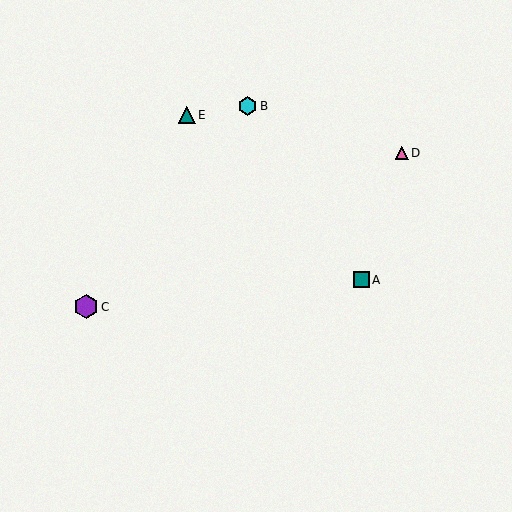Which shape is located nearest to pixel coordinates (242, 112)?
The cyan hexagon (labeled B) at (248, 106) is nearest to that location.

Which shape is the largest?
The purple hexagon (labeled C) is the largest.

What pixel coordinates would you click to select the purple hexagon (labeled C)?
Click at (86, 307) to select the purple hexagon C.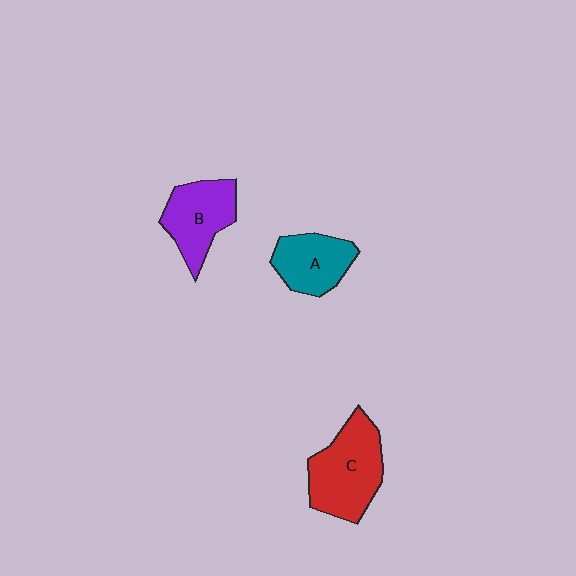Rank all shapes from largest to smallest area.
From largest to smallest: C (red), B (purple), A (teal).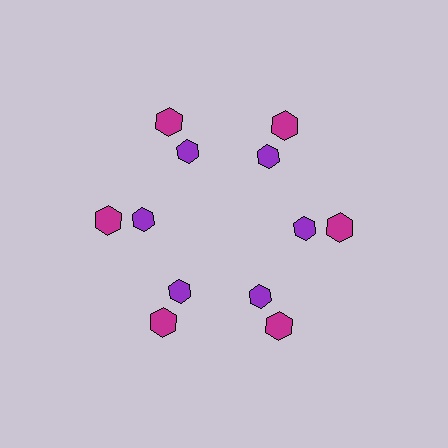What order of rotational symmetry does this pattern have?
This pattern has 6-fold rotational symmetry.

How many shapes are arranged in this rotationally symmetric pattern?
There are 12 shapes, arranged in 6 groups of 2.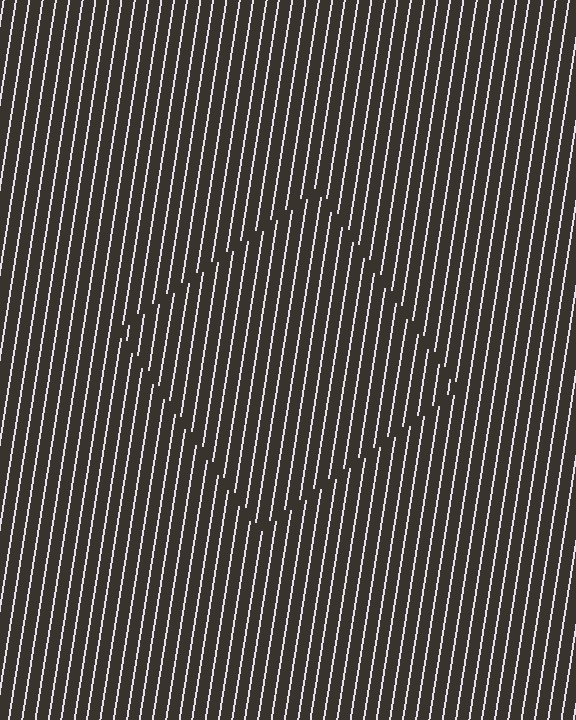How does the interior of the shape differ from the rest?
The interior of the shape contains the same grating, shifted by half a period — the contour is defined by the phase discontinuity where line-ends from the inner and outer gratings abut.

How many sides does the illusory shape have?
4 sides — the line-ends trace a square.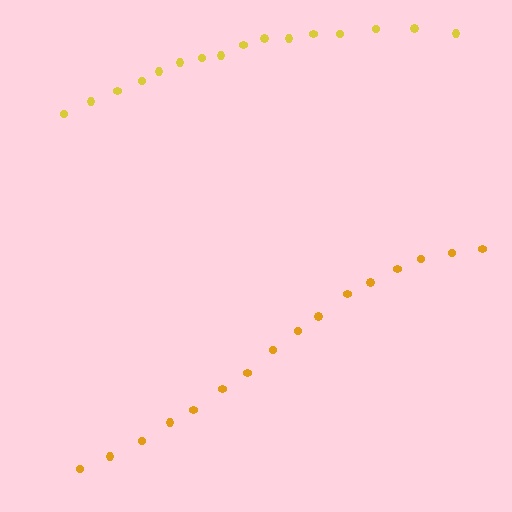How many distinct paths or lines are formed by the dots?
There are 2 distinct paths.